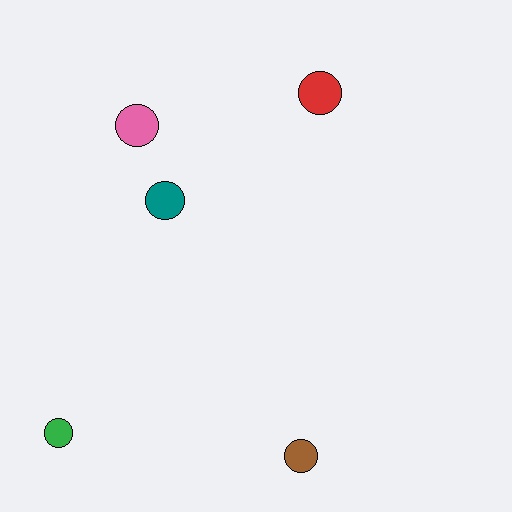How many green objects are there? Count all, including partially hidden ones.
There is 1 green object.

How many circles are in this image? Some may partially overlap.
There are 5 circles.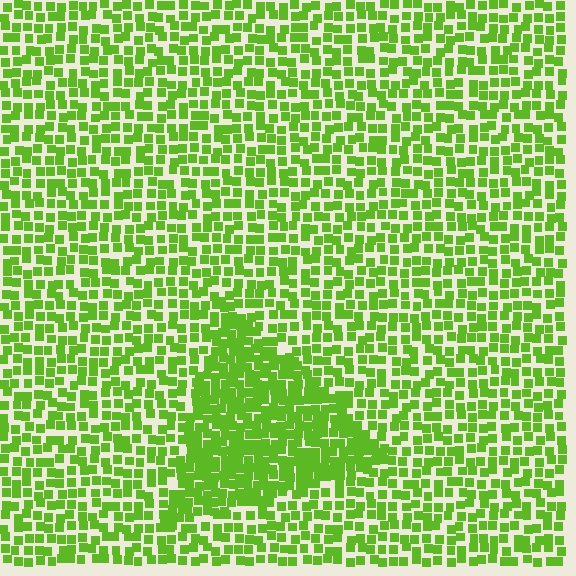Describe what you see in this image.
The image contains small lime elements arranged at two different densities. A triangle-shaped region is visible where the elements are more densely packed than the surrounding area.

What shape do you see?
I see a triangle.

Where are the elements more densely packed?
The elements are more densely packed inside the triangle boundary.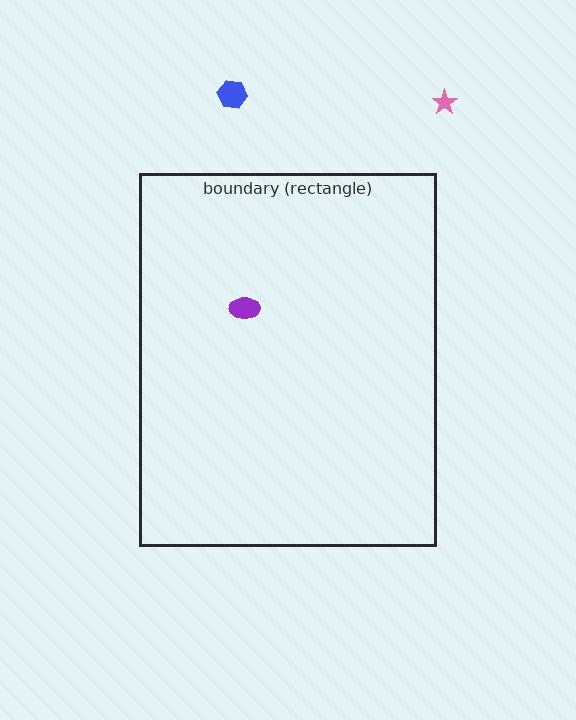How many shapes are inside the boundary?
1 inside, 2 outside.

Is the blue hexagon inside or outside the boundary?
Outside.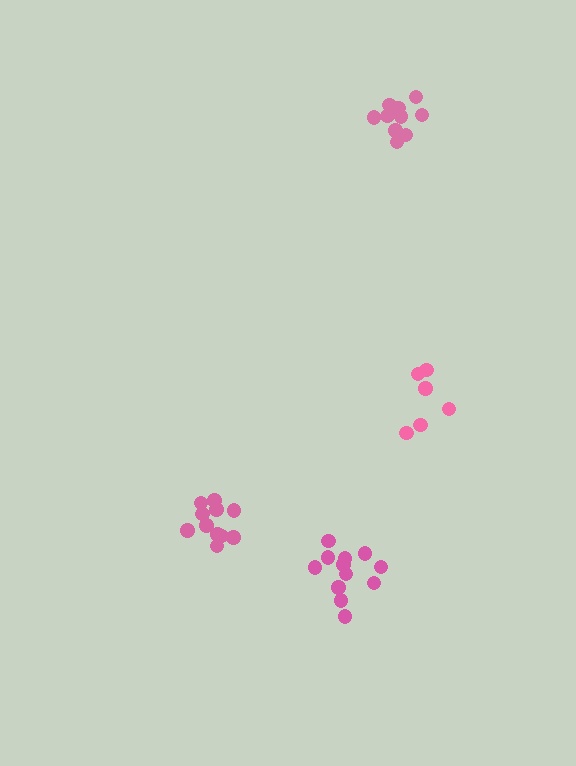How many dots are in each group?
Group 1: 11 dots, Group 2: 12 dots, Group 3: 10 dots, Group 4: 6 dots (39 total).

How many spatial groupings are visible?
There are 4 spatial groupings.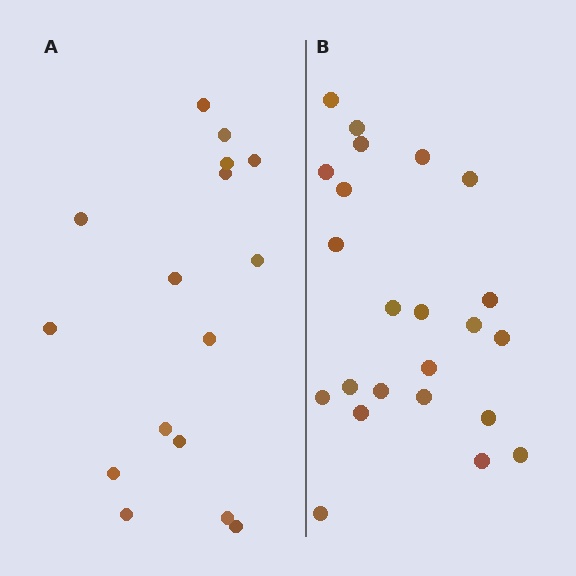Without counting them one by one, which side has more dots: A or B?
Region B (the right region) has more dots.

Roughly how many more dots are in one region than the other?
Region B has roughly 8 or so more dots than region A.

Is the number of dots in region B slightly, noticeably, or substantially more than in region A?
Region B has noticeably more, but not dramatically so. The ratio is roughly 1.4 to 1.